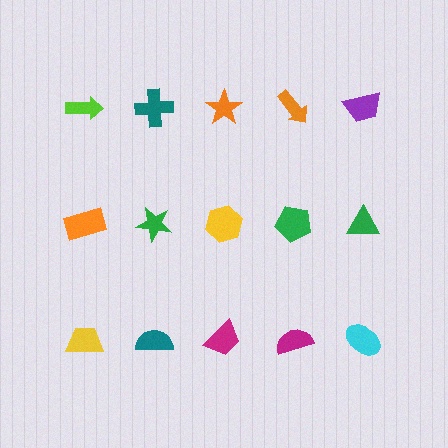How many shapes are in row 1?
5 shapes.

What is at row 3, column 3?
A magenta trapezoid.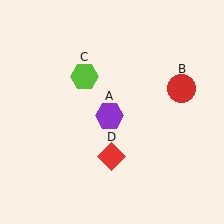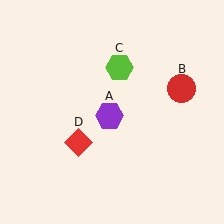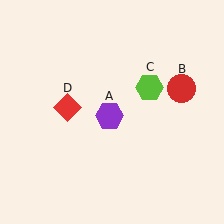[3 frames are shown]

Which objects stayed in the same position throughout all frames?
Purple hexagon (object A) and red circle (object B) remained stationary.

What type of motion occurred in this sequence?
The lime hexagon (object C), red diamond (object D) rotated clockwise around the center of the scene.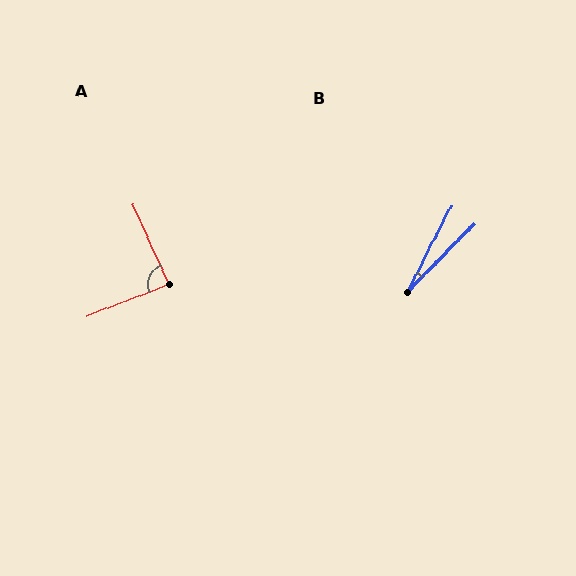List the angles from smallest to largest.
B (18°), A (87°).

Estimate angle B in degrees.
Approximately 18 degrees.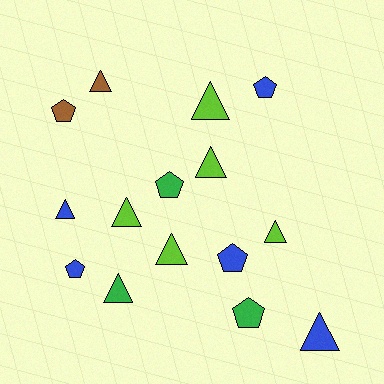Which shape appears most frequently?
Triangle, with 9 objects.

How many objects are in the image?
There are 15 objects.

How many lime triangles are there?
There are 5 lime triangles.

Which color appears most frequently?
Lime, with 5 objects.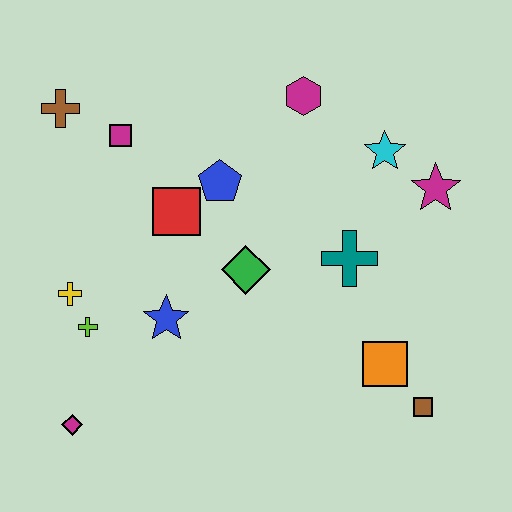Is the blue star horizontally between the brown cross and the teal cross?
Yes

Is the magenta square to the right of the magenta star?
No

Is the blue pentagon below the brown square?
No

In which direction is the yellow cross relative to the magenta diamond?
The yellow cross is above the magenta diamond.